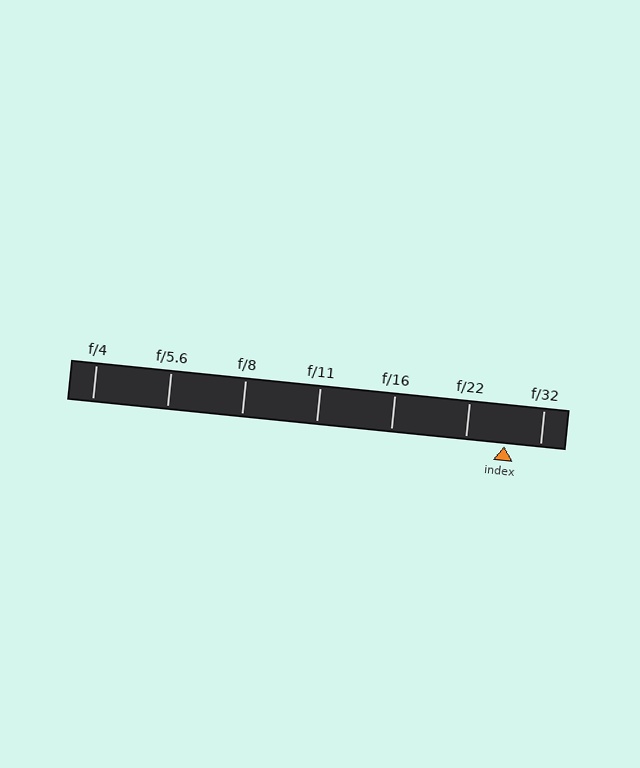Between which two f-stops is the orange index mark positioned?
The index mark is between f/22 and f/32.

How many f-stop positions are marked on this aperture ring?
There are 7 f-stop positions marked.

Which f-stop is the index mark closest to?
The index mark is closest to f/32.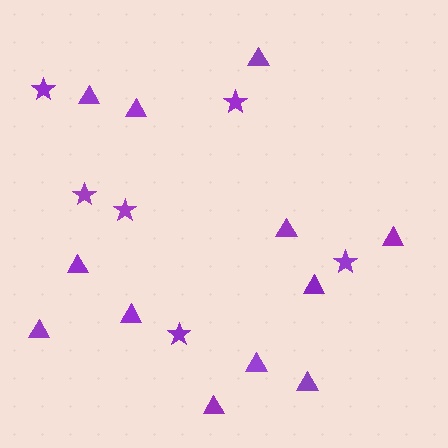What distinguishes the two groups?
There are 2 groups: one group of triangles (12) and one group of stars (6).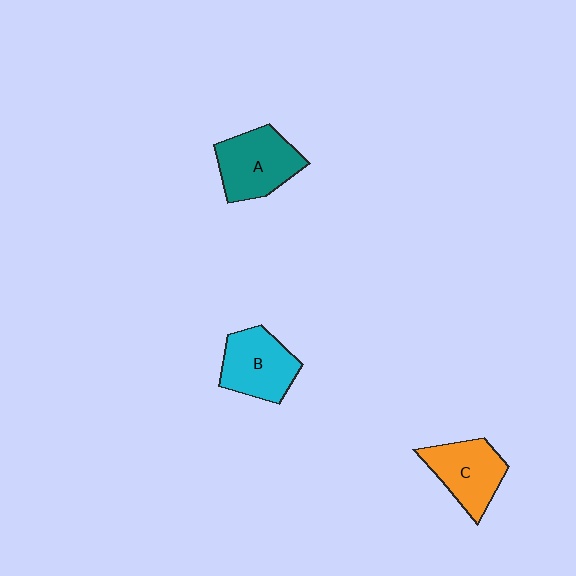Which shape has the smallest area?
Shape C (orange).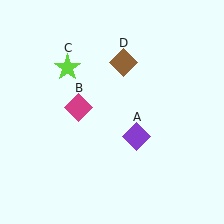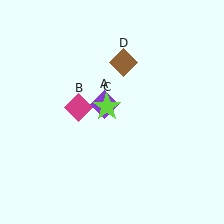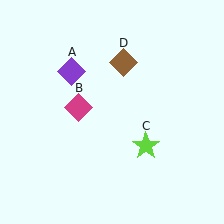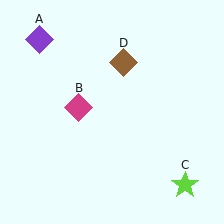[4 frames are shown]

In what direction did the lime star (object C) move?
The lime star (object C) moved down and to the right.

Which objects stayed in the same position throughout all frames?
Magenta diamond (object B) and brown diamond (object D) remained stationary.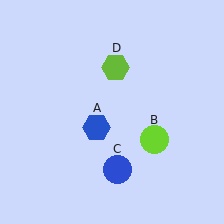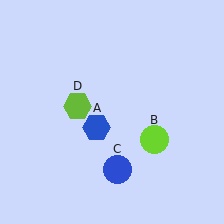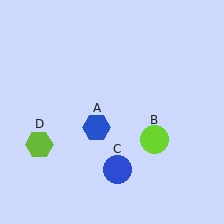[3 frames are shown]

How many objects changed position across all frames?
1 object changed position: lime hexagon (object D).